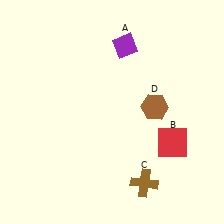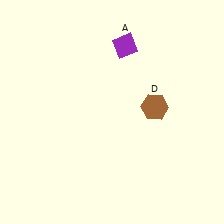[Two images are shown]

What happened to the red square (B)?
The red square (B) was removed in Image 2. It was in the bottom-right area of Image 1.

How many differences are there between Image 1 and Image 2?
There are 2 differences between the two images.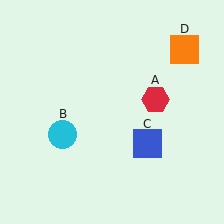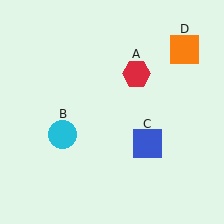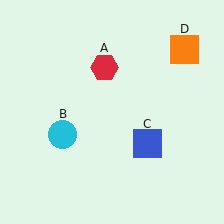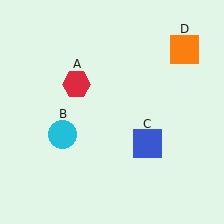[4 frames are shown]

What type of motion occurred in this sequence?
The red hexagon (object A) rotated counterclockwise around the center of the scene.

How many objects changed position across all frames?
1 object changed position: red hexagon (object A).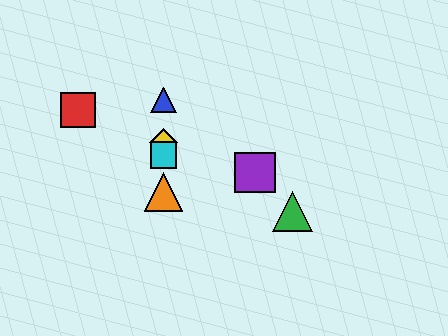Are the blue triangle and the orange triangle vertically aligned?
Yes, both are at x≈164.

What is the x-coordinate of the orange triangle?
The orange triangle is at x≈164.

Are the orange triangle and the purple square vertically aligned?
No, the orange triangle is at x≈164 and the purple square is at x≈255.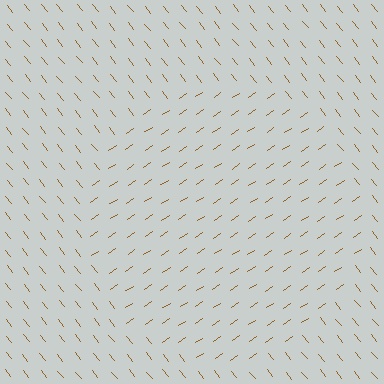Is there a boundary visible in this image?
Yes, there is a texture boundary formed by a change in line orientation.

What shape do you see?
I see a circle.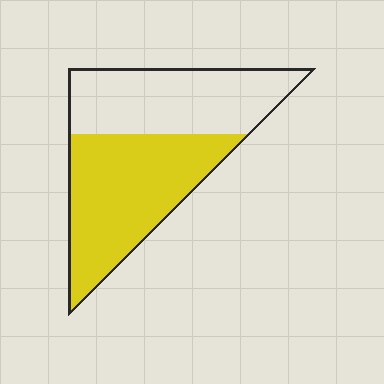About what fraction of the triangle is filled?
About one half (1/2).